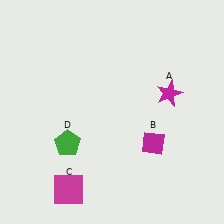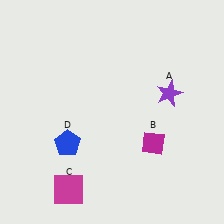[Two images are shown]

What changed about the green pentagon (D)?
In Image 1, D is green. In Image 2, it changed to blue.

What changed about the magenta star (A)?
In Image 1, A is magenta. In Image 2, it changed to purple.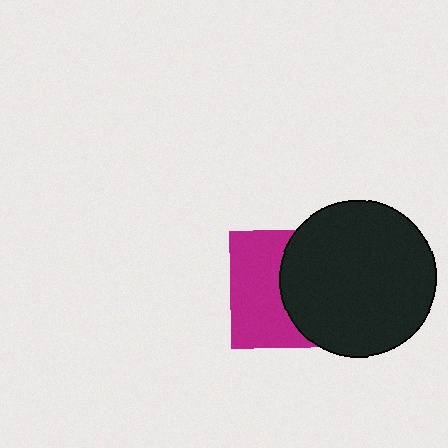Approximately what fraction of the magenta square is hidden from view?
Roughly 51% of the magenta square is hidden behind the black circle.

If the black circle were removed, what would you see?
You would see the complete magenta square.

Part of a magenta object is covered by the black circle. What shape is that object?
It is a square.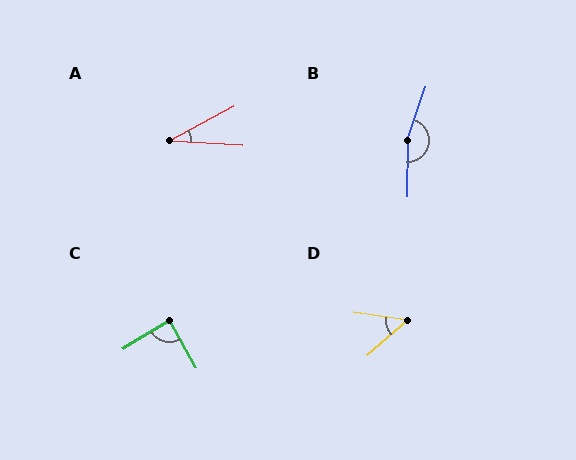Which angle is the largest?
B, at approximately 161 degrees.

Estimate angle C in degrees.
Approximately 87 degrees.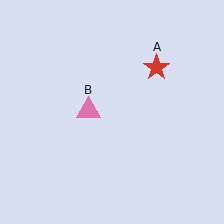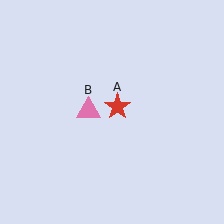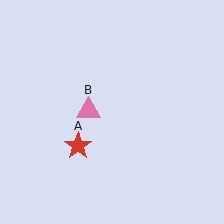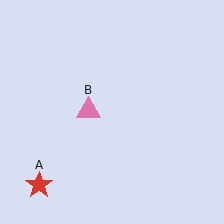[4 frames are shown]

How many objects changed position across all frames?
1 object changed position: red star (object A).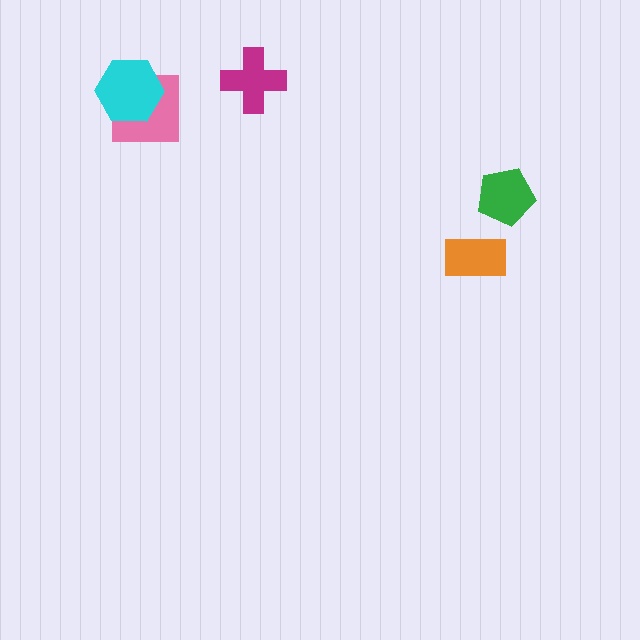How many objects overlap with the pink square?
1 object overlaps with the pink square.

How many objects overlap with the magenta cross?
0 objects overlap with the magenta cross.